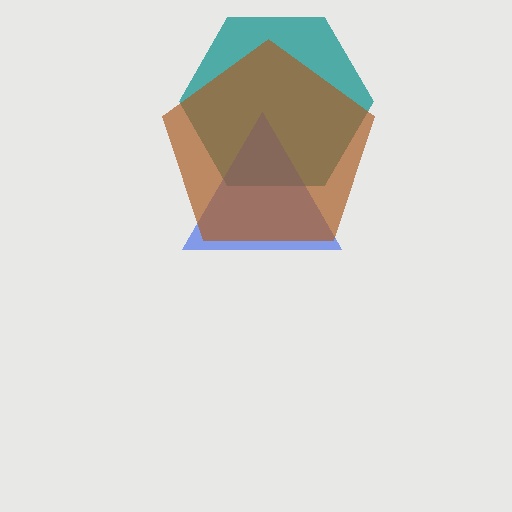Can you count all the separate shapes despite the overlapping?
Yes, there are 3 separate shapes.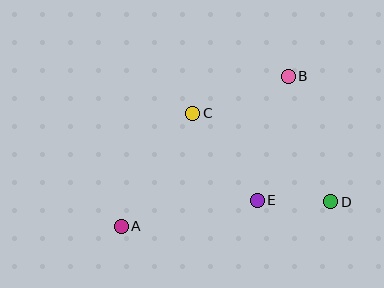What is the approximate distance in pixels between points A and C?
The distance between A and C is approximately 134 pixels.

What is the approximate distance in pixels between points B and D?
The distance between B and D is approximately 133 pixels.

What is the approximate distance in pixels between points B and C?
The distance between B and C is approximately 102 pixels.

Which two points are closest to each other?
Points D and E are closest to each other.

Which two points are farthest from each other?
Points A and B are farthest from each other.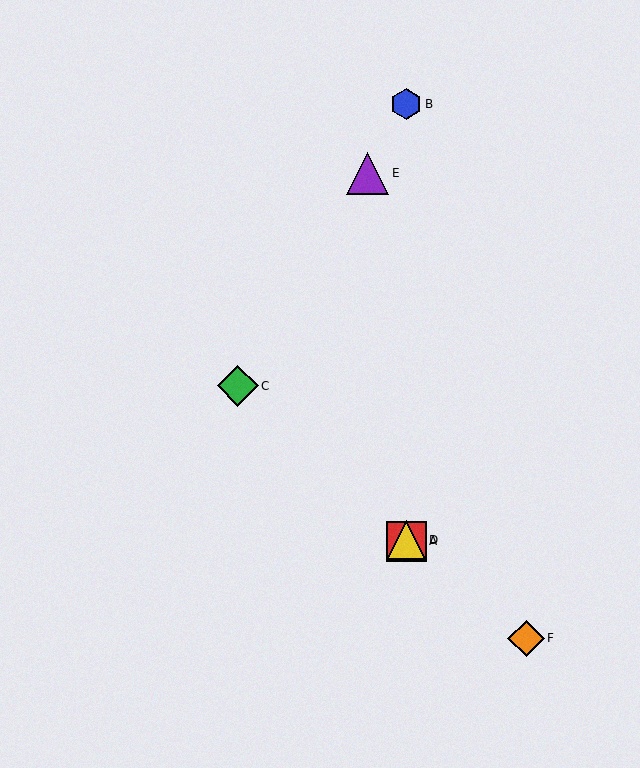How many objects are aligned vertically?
3 objects (A, B, D) are aligned vertically.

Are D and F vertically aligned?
No, D is at x≈406 and F is at x≈526.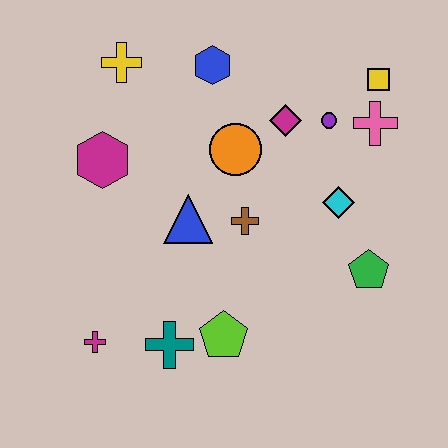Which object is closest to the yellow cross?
The blue hexagon is closest to the yellow cross.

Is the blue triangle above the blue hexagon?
No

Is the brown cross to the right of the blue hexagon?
Yes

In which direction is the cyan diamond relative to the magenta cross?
The cyan diamond is to the right of the magenta cross.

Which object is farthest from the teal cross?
The yellow square is farthest from the teal cross.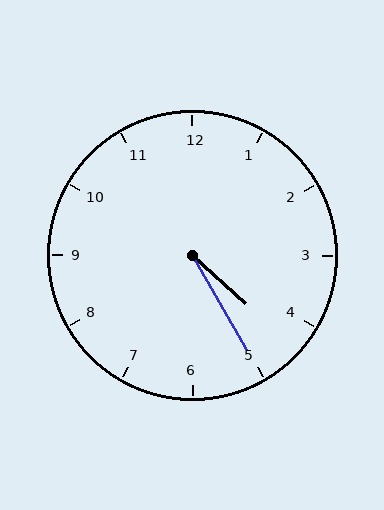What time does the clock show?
4:25.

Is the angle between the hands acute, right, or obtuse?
It is acute.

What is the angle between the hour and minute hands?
Approximately 18 degrees.